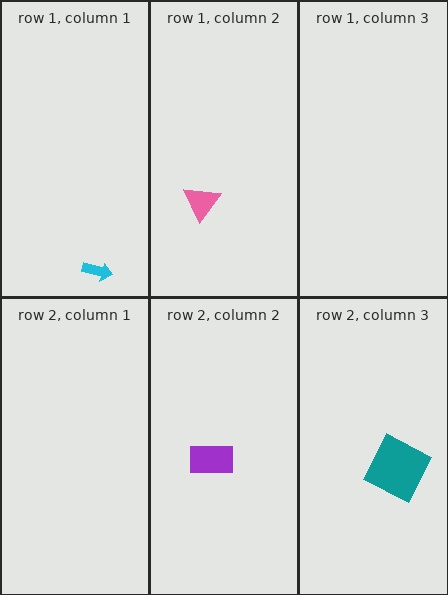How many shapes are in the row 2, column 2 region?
1.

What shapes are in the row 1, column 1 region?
The cyan arrow.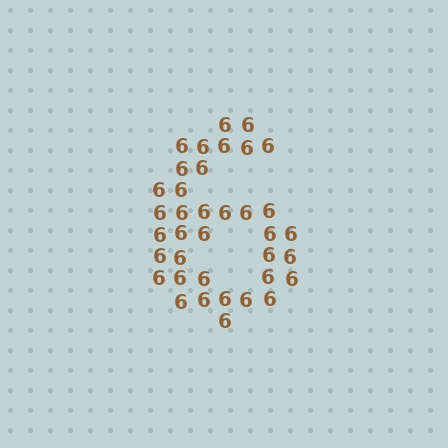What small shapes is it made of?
It is made of small digit 6's.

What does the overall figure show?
The overall figure shows the digit 6.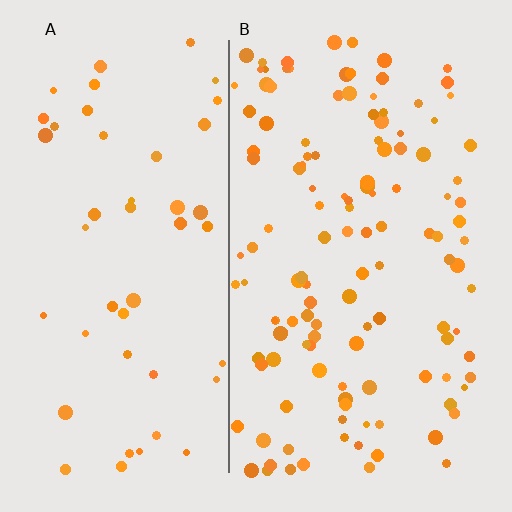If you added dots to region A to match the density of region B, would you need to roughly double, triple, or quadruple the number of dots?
Approximately triple.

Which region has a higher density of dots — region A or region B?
B (the right).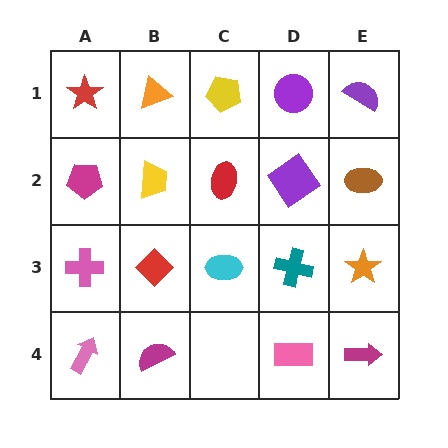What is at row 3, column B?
A red diamond.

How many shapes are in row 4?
4 shapes.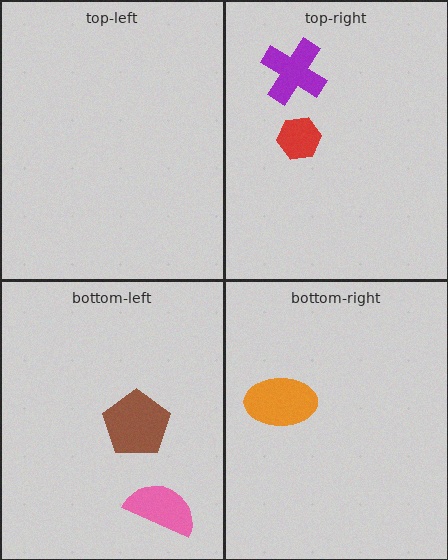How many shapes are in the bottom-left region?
2.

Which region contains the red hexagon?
The top-right region.